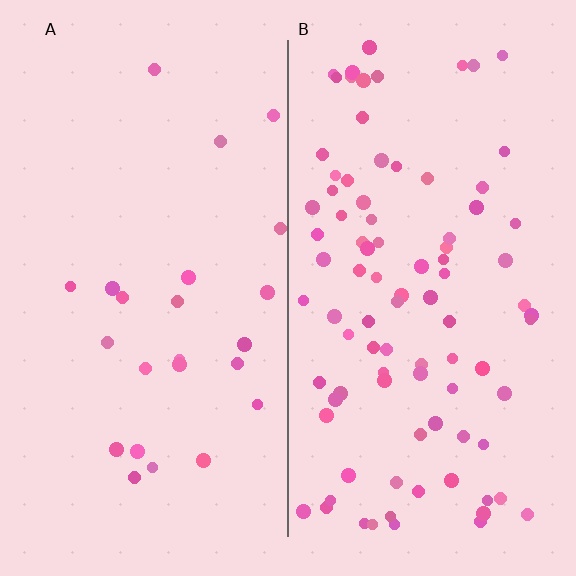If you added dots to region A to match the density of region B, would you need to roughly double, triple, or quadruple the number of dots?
Approximately quadruple.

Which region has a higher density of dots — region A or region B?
B (the right).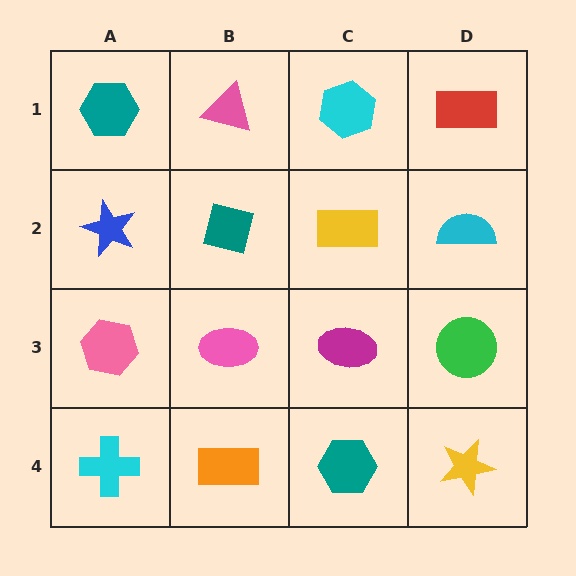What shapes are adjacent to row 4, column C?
A magenta ellipse (row 3, column C), an orange rectangle (row 4, column B), a yellow star (row 4, column D).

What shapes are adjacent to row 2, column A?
A teal hexagon (row 1, column A), a pink hexagon (row 3, column A), a teal square (row 2, column B).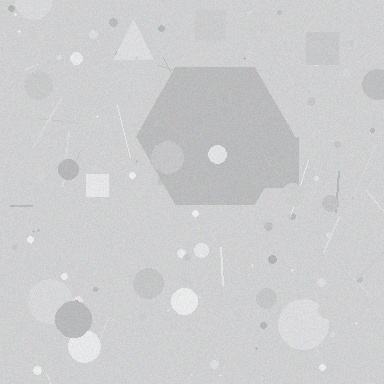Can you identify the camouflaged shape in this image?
The camouflaged shape is a hexagon.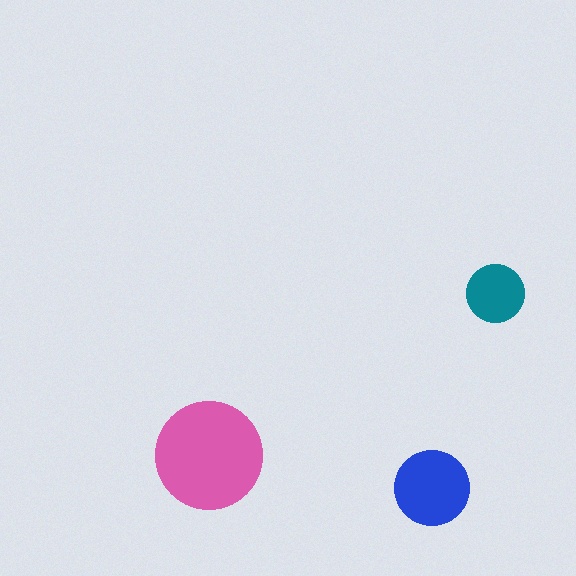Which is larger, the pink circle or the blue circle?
The pink one.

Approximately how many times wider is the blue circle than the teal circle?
About 1.5 times wider.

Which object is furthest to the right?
The teal circle is rightmost.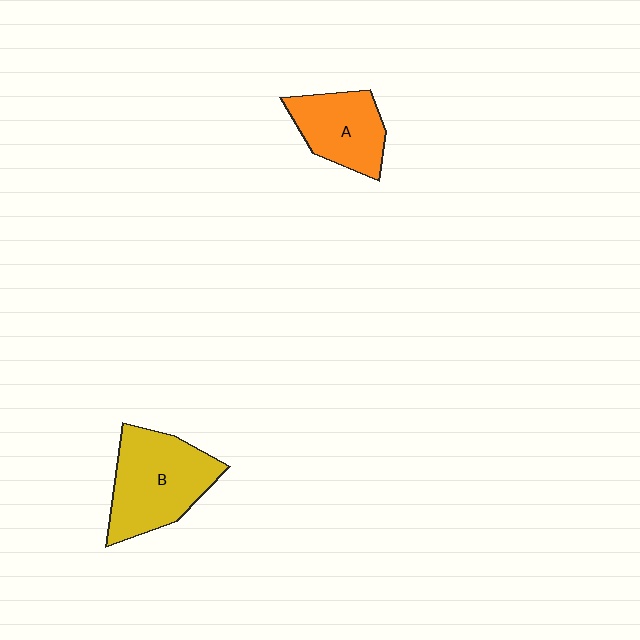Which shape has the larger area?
Shape B (yellow).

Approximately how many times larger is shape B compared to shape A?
Approximately 1.4 times.